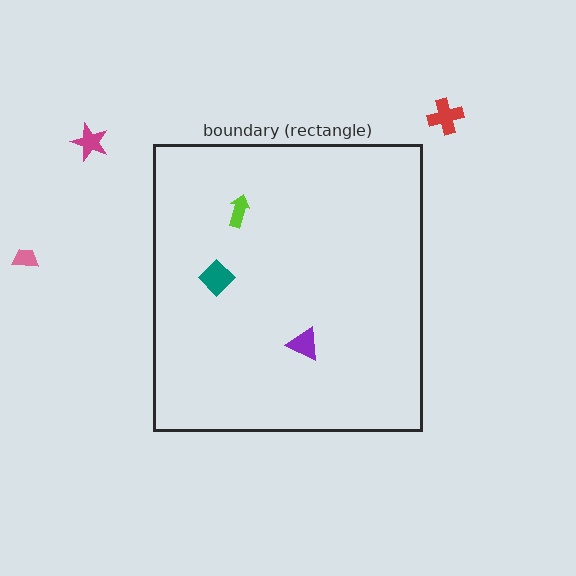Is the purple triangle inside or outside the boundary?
Inside.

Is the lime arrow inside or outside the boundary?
Inside.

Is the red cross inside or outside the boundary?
Outside.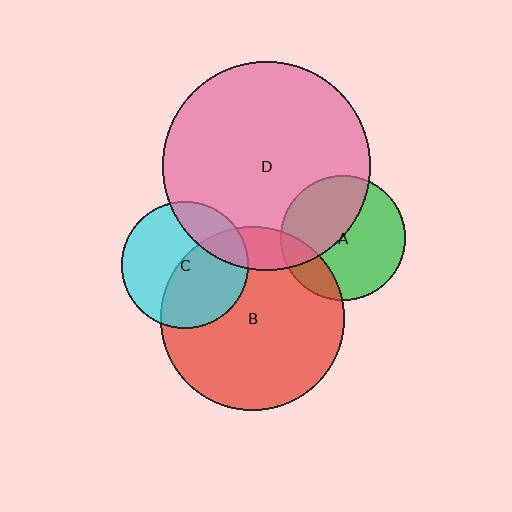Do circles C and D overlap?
Yes.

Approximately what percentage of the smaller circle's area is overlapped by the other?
Approximately 20%.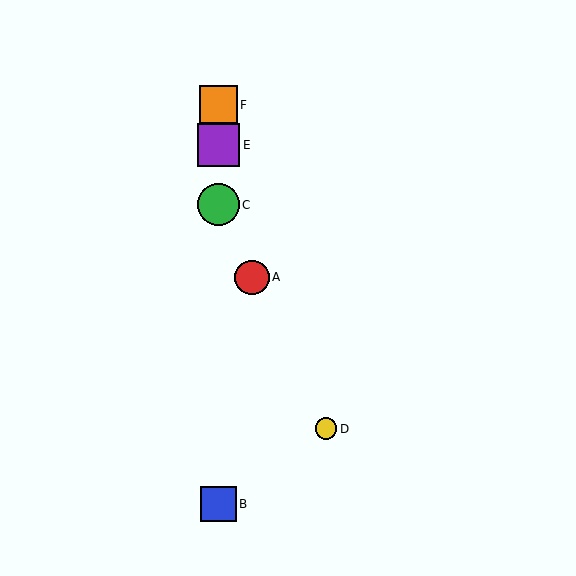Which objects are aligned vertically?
Objects B, C, E, F are aligned vertically.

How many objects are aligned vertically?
4 objects (B, C, E, F) are aligned vertically.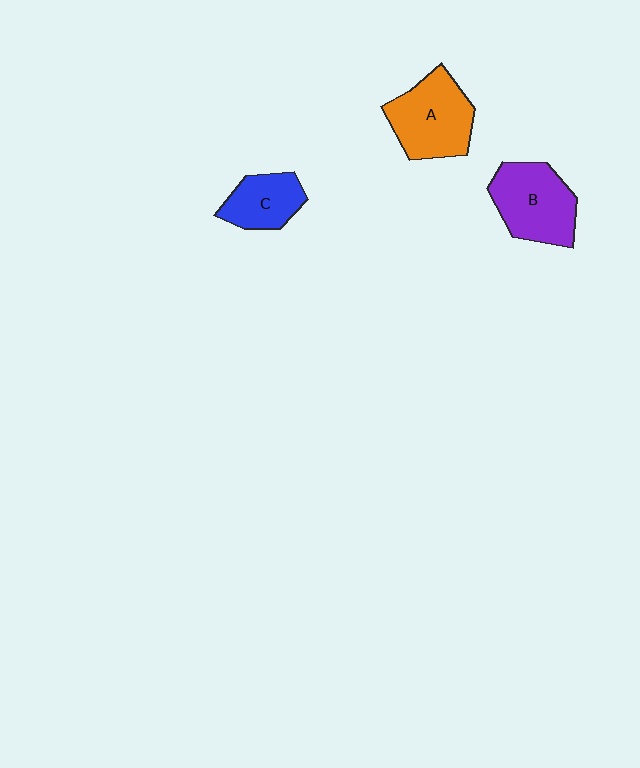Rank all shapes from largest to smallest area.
From largest to smallest: A (orange), B (purple), C (blue).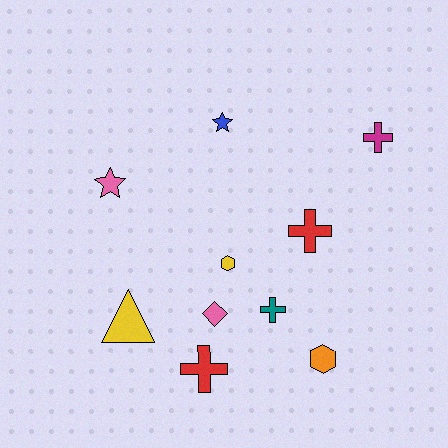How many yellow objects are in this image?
There are 2 yellow objects.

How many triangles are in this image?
There is 1 triangle.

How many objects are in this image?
There are 10 objects.